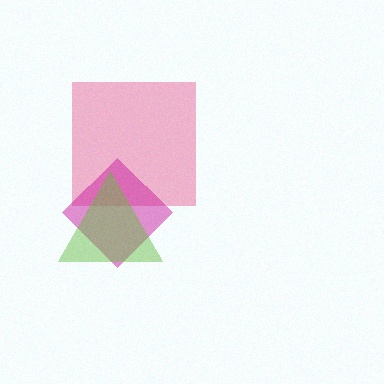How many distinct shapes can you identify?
There are 3 distinct shapes: a pink square, a magenta diamond, a lime triangle.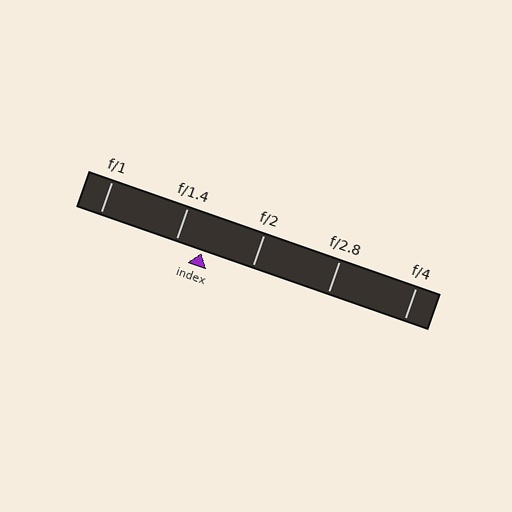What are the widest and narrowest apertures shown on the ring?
The widest aperture shown is f/1 and the narrowest is f/4.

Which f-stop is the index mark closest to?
The index mark is closest to f/1.4.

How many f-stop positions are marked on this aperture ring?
There are 5 f-stop positions marked.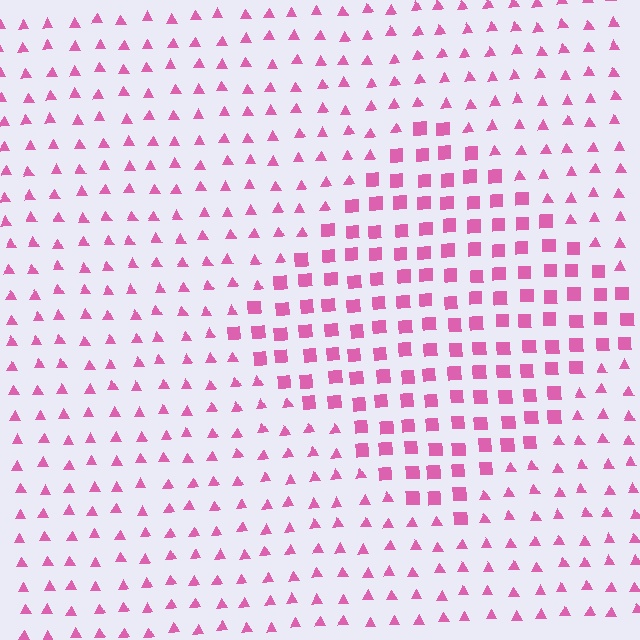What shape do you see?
I see a diamond.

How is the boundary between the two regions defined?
The boundary is defined by a change in element shape: squares inside vs. triangles outside. All elements share the same color and spacing.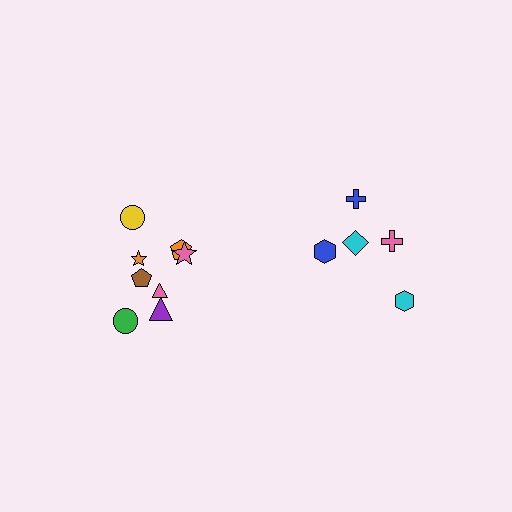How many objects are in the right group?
There are 5 objects.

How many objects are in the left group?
There are 8 objects.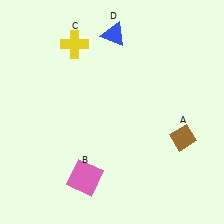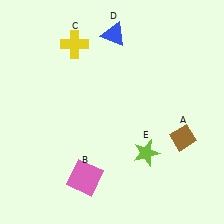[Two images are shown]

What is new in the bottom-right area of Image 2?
A lime star (E) was added in the bottom-right area of Image 2.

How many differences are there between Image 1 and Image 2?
There is 1 difference between the two images.